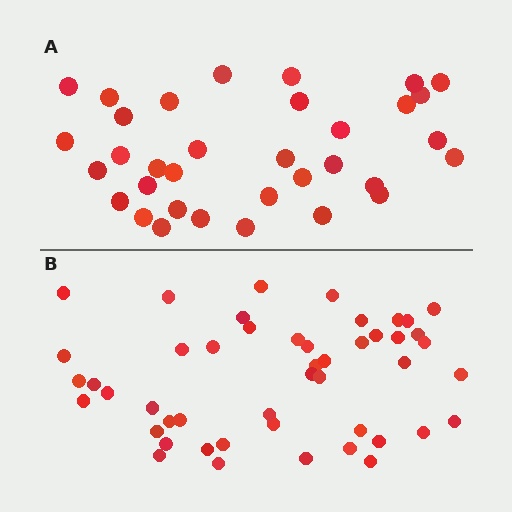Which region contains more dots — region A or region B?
Region B (the bottom region) has more dots.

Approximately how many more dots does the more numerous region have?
Region B has approximately 15 more dots than region A.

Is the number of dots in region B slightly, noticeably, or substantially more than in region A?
Region B has noticeably more, but not dramatically so. The ratio is roughly 1.4 to 1.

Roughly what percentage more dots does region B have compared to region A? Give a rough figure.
About 40% more.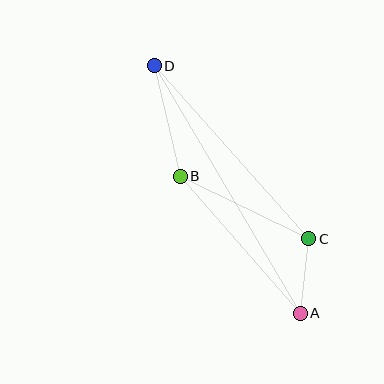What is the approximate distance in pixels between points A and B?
The distance between A and B is approximately 182 pixels.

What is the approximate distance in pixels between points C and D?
The distance between C and D is approximately 232 pixels.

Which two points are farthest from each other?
Points A and D are farthest from each other.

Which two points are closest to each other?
Points A and C are closest to each other.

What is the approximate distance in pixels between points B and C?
The distance between B and C is approximately 143 pixels.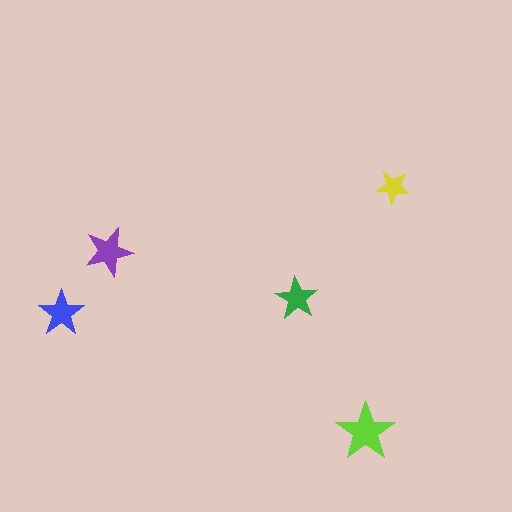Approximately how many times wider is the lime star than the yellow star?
About 1.5 times wider.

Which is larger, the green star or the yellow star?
The green one.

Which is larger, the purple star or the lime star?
The lime one.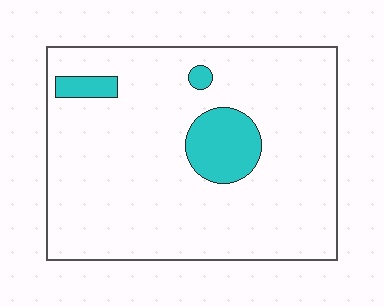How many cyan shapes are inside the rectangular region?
3.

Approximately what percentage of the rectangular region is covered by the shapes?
Approximately 10%.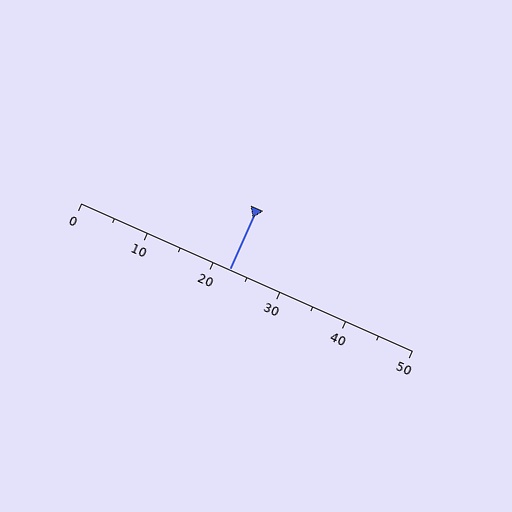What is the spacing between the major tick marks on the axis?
The major ticks are spaced 10 apart.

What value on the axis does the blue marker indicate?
The marker indicates approximately 22.5.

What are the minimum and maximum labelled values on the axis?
The axis runs from 0 to 50.